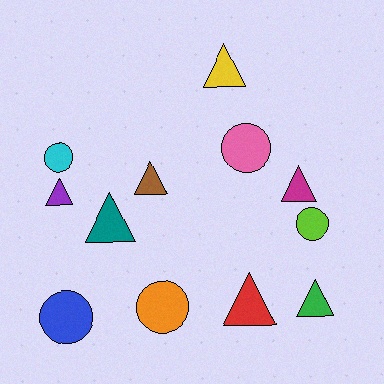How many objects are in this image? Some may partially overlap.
There are 12 objects.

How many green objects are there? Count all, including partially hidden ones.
There is 1 green object.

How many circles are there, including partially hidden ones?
There are 5 circles.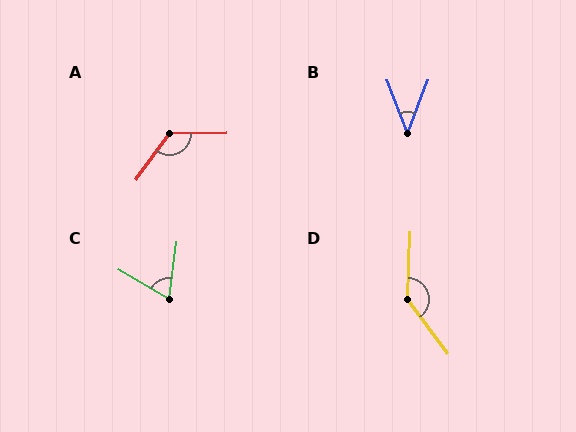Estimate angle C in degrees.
Approximately 66 degrees.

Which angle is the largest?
D, at approximately 141 degrees.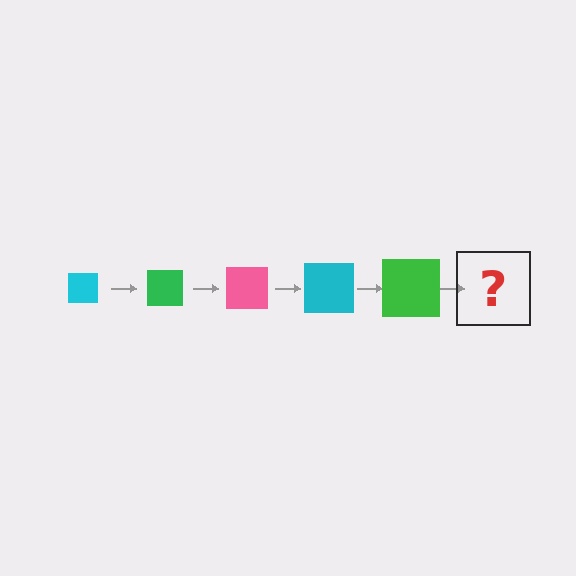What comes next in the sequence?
The next element should be a pink square, larger than the previous one.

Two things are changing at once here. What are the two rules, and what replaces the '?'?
The two rules are that the square grows larger each step and the color cycles through cyan, green, and pink. The '?' should be a pink square, larger than the previous one.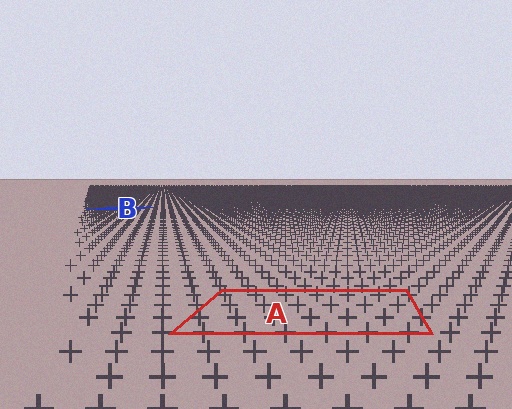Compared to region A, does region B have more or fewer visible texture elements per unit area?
Region B has more texture elements per unit area — they are packed more densely because it is farther away.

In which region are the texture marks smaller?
The texture marks are smaller in region B, because it is farther away.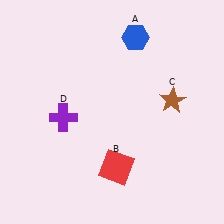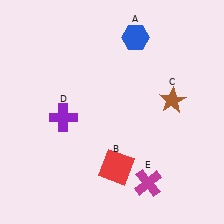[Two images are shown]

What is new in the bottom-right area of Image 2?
A magenta cross (E) was added in the bottom-right area of Image 2.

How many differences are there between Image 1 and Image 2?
There is 1 difference between the two images.